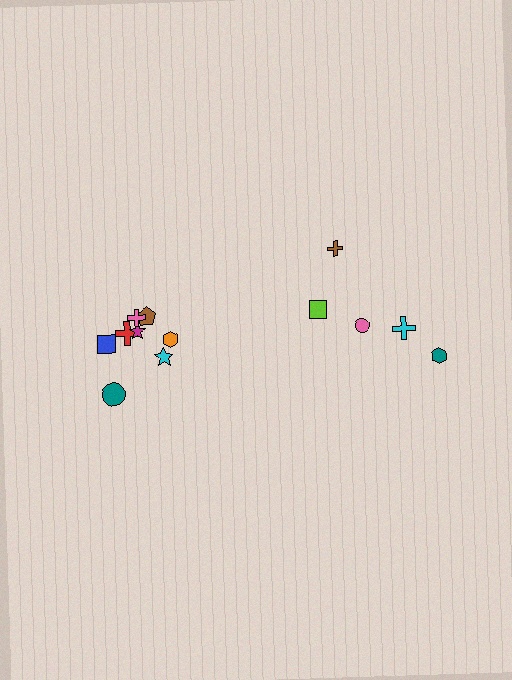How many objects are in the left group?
There are 8 objects.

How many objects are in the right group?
There are 5 objects.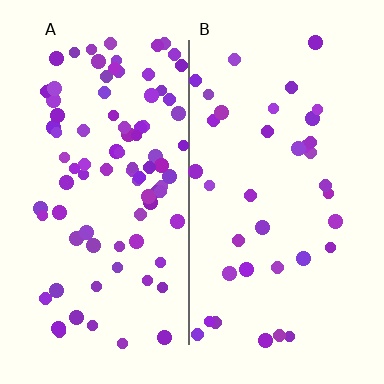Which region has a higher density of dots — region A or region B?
A (the left).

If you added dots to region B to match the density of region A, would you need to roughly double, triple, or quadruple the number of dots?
Approximately double.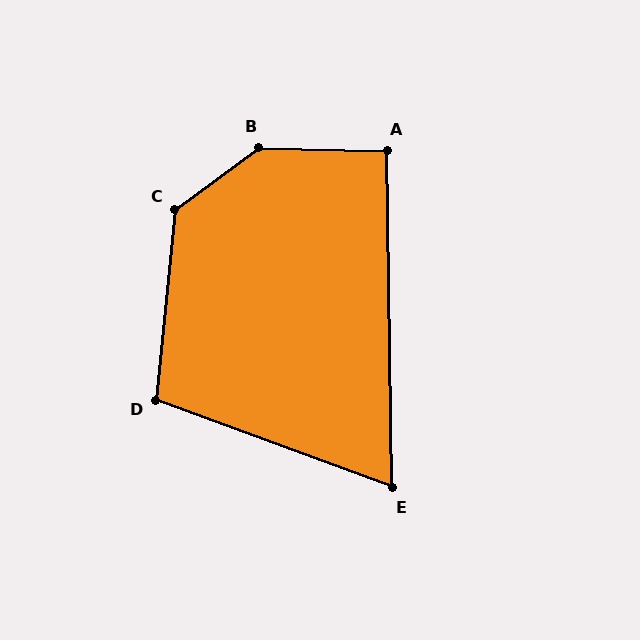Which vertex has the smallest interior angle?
E, at approximately 69 degrees.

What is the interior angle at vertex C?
Approximately 132 degrees (obtuse).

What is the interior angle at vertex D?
Approximately 105 degrees (obtuse).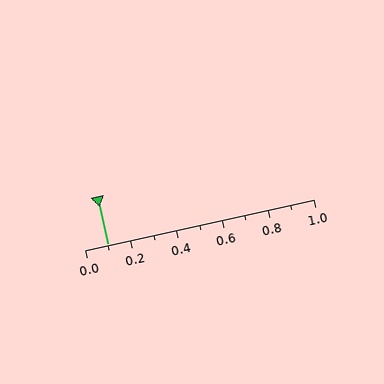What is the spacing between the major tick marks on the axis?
The major ticks are spaced 0.2 apart.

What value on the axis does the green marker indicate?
The marker indicates approximately 0.1.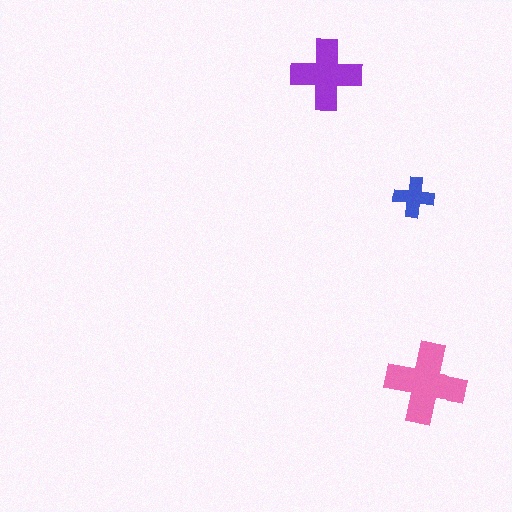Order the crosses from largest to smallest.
the pink one, the purple one, the blue one.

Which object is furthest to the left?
The purple cross is leftmost.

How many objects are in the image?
There are 3 objects in the image.